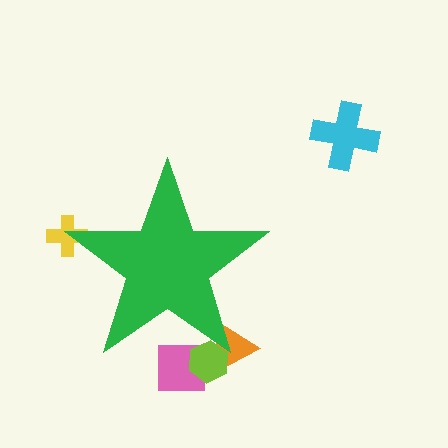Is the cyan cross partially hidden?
No, the cyan cross is fully visible.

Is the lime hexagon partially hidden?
Yes, the lime hexagon is partially hidden behind the green star.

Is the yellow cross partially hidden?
Yes, the yellow cross is partially hidden behind the green star.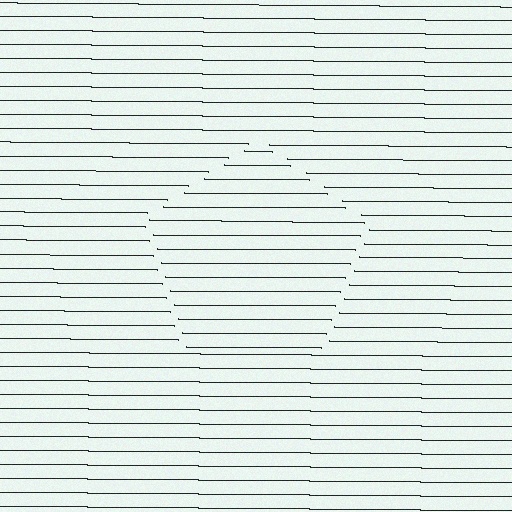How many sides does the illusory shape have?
5 sides — the line-ends trace a pentagon.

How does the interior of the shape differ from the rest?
The interior of the shape contains the same grating, shifted by half a period — the contour is defined by the phase discontinuity where line-ends from the inner and outer gratings abut.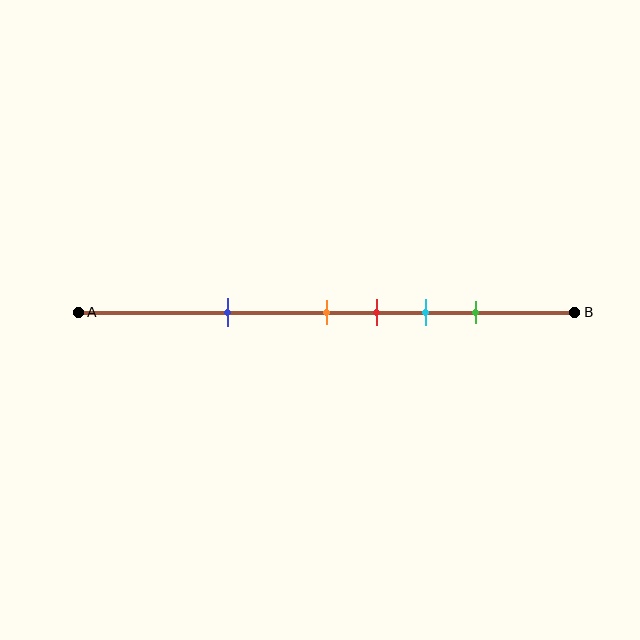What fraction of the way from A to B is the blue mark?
The blue mark is approximately 30% (0.3) of the way from A to B.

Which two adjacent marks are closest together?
The orange and red marks are the closest adjacent pair.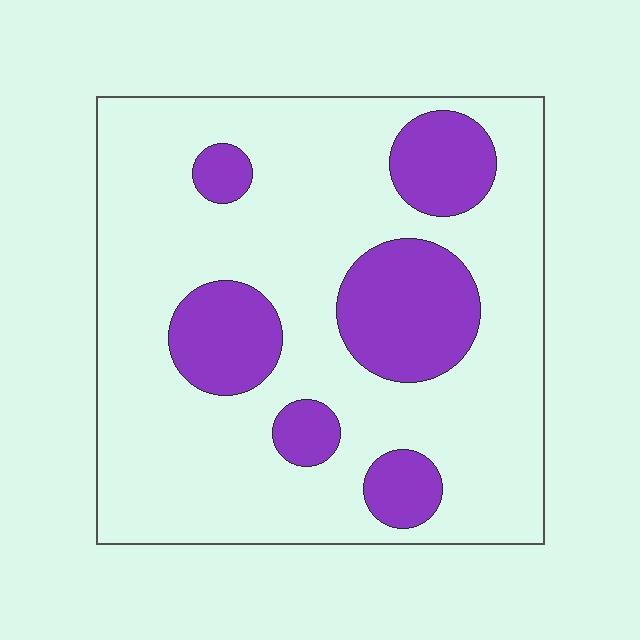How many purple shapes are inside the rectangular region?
6.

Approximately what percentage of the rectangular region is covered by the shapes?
Approximately 25%.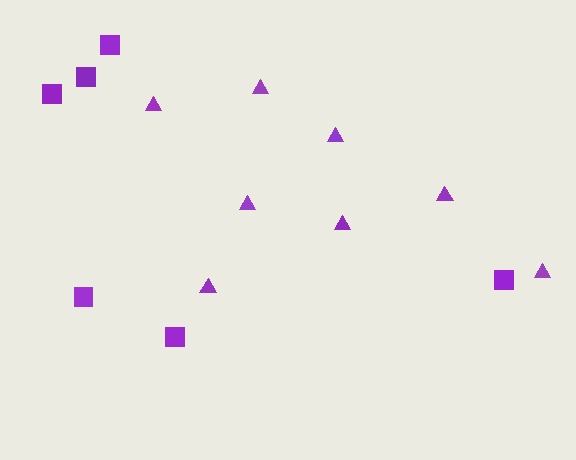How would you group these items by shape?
There are 2 groups: one group of squares (6) and one group of triangles (8).